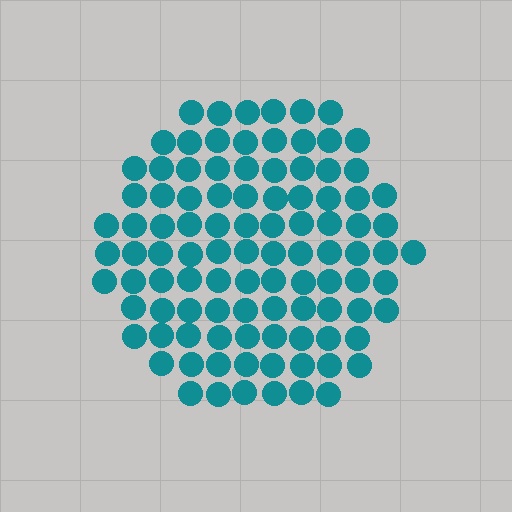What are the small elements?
The small elements are circles.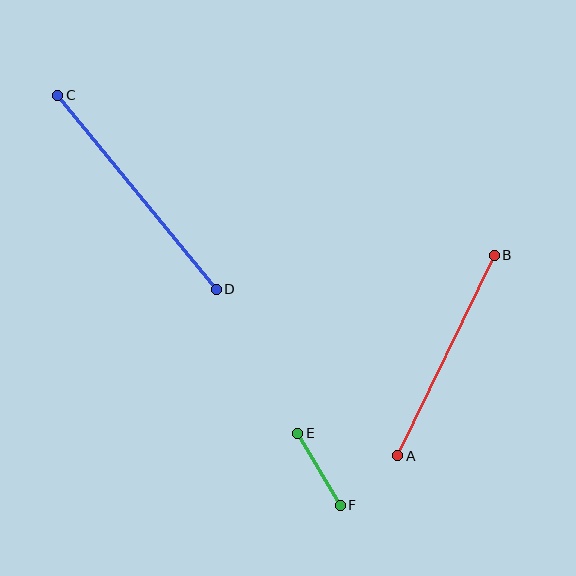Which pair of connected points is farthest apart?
Points C and D are farthest apart.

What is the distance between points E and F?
The distance is approximately 84 pixels.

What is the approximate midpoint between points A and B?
The midpoint is at approximately (446, 355) pixels.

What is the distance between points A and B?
The distance is approximately 223 pixels.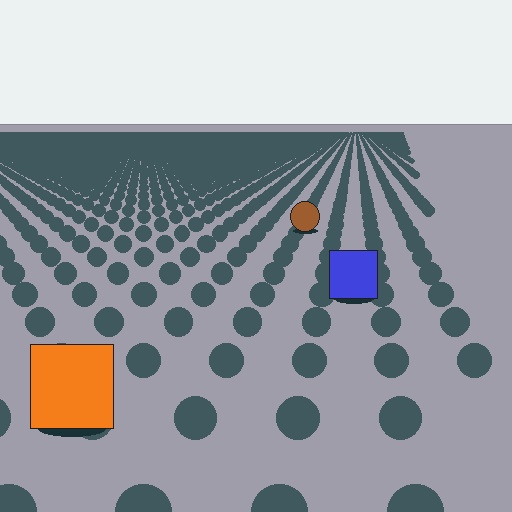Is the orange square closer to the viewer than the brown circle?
Yes. The orange square is closer — you can tell from the texture gradient: the ground texture is coarser near it.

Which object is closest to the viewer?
The orange square is closest. The texture marks near it are larger and more spread out.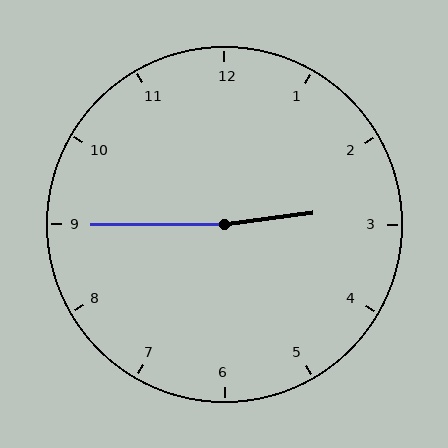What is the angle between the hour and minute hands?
Approximately 172 degrees.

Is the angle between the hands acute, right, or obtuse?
It is obtuse.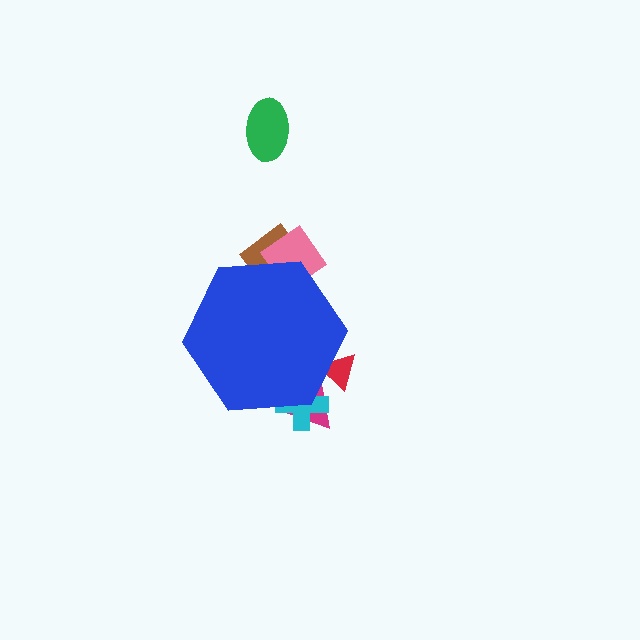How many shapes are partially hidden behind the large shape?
5 shapes are partially hidden.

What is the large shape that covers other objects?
A blue hexagon.